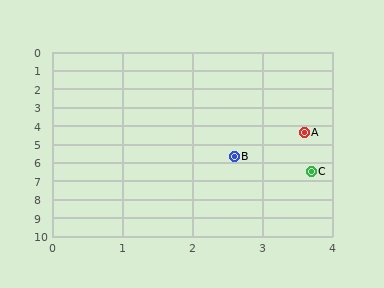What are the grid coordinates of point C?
Point C is at approximately (3.7, 6.5).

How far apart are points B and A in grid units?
Points B and A are about 1.6 grid units apart.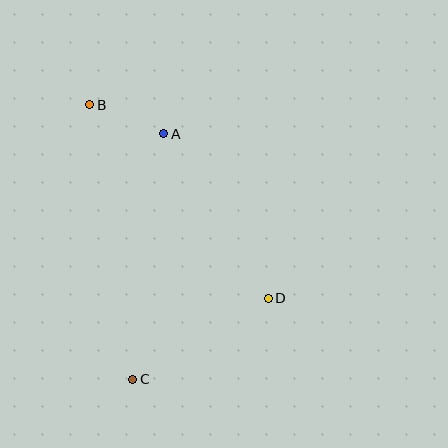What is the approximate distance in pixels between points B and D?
The distance between B and D is approximately 264 pixels.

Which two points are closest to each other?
Points A and B are closest to each other.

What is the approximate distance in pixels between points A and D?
The distance between A and D is approximately 195 pixels.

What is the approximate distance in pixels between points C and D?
The distance between C and D is approximately 158 pixels.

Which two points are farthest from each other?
Points B and C are farthest from each other.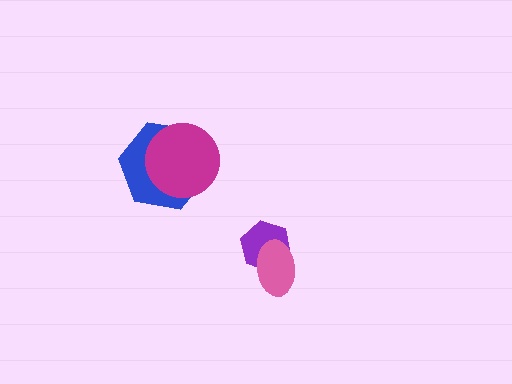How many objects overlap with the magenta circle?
1 object overlaps with the magenta circle.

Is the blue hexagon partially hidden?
Yes, it is partially covered by another shape.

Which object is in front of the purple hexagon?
The pink ellipse is in front of the purple hexagon.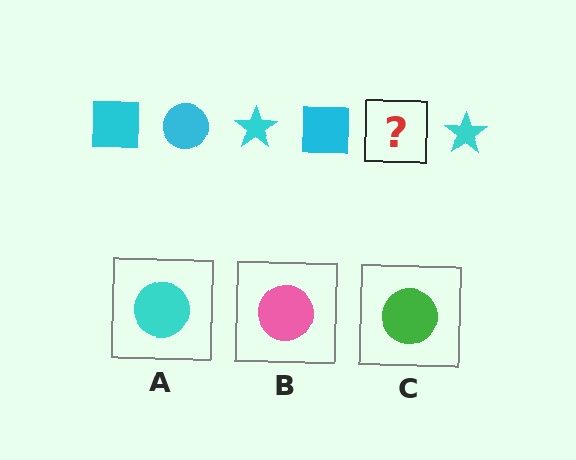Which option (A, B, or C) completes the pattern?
A.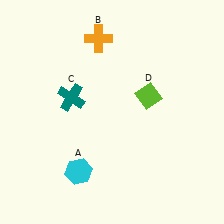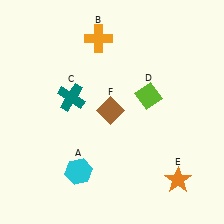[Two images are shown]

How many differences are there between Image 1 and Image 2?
There are 2 differences between the two images.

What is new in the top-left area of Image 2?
A brown diamond (F) was added in the top-left area of Image 2.